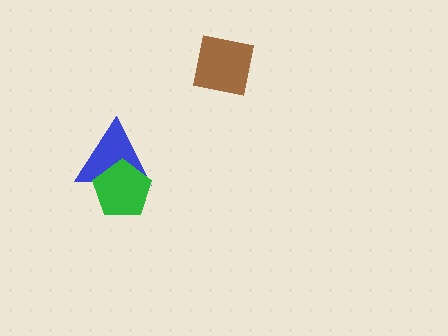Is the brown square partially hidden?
No, no other shape covers it.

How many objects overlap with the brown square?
0 objects overlap with the brown square.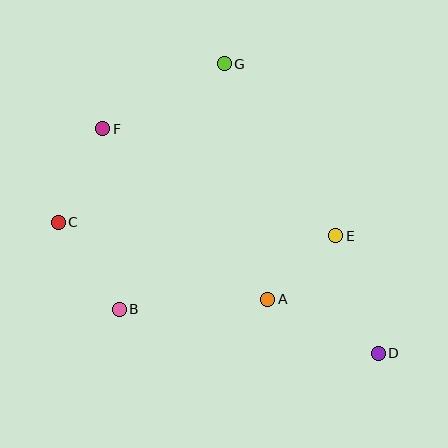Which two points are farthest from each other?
Points D and F are farthest from each other.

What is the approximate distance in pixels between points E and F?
The distance between E and F is approximately 256 pixels.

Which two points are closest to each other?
Points A and E are closest to each other.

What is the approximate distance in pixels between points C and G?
The distance between C and G is approximately 230 pixels.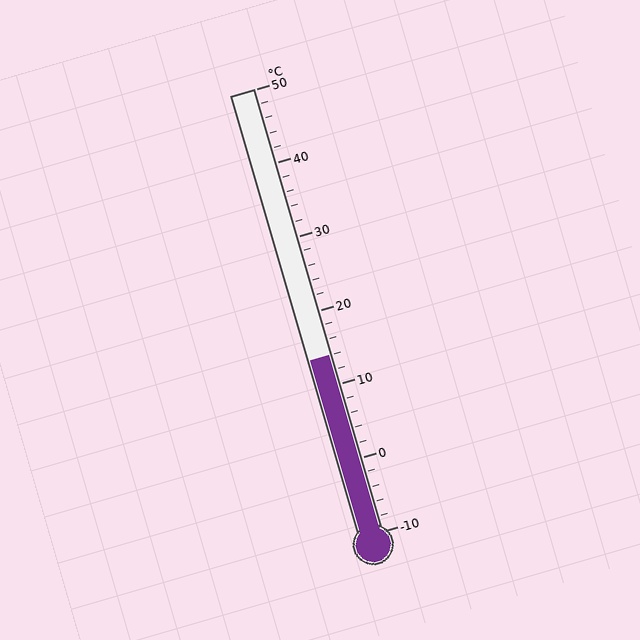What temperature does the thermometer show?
The thermometer shows approximately 14°C.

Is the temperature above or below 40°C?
The temperature is below 40°C.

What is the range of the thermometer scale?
The thermometer scale ranges from -10°C to 50°C.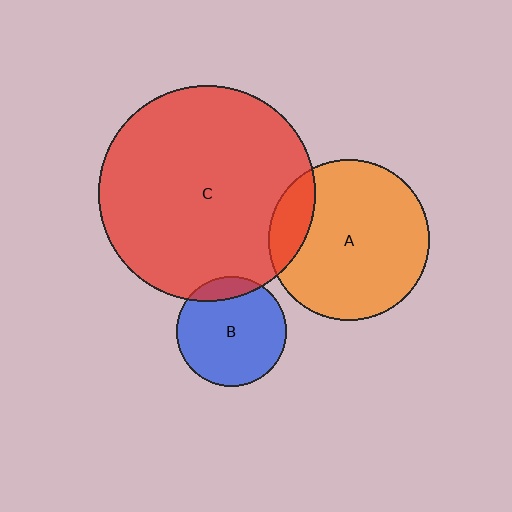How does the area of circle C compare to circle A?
Approximately 1.8 times.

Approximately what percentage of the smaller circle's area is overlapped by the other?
Approximately 15%.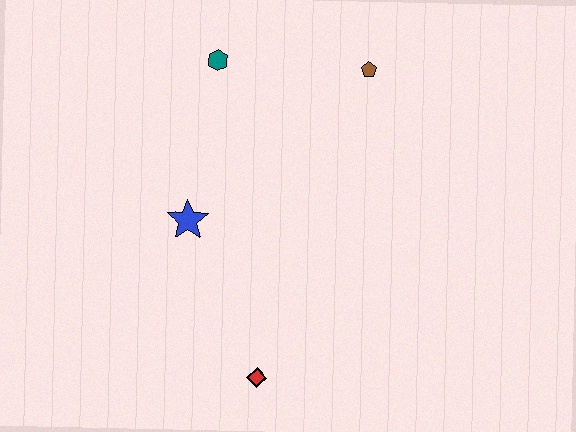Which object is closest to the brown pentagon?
The teal hexagon is closest to the brown pentagon.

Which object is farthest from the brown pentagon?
The red diamond is farthest from the brown pentagon.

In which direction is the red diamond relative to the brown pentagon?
The red diamond is below the brown pentagon.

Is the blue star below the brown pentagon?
Yes